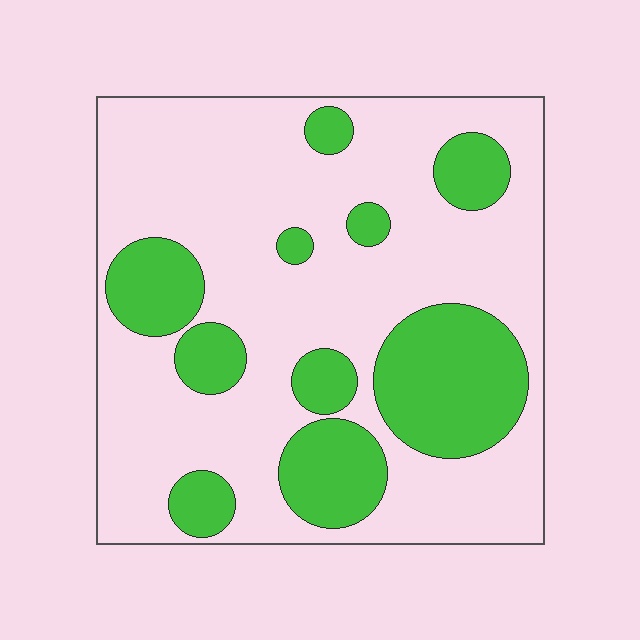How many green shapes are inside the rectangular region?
10.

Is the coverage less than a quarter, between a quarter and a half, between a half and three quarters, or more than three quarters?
Between a quarter and a half.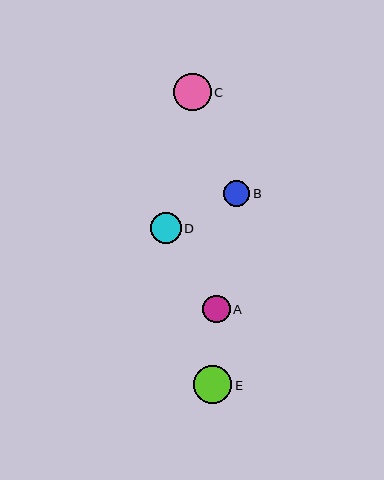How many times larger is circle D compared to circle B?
Circle D is approximately 1.2 times the size of circle B.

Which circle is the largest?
Circle E is the largest with a size of approximately 38 pixels.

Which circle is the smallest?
Circle B is the smallest with a size of approximately 26 pixels.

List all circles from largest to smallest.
From largest to smallest: E, C, D, A, B.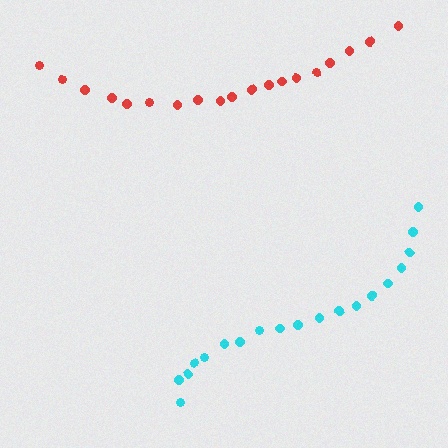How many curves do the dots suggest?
There are 2 distinct paths.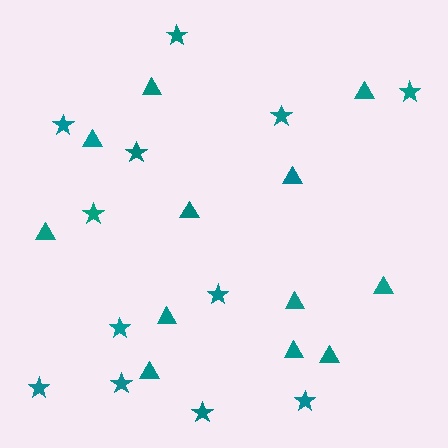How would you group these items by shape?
There are 2 groups: one group of stars (12) and one group of triangles (12).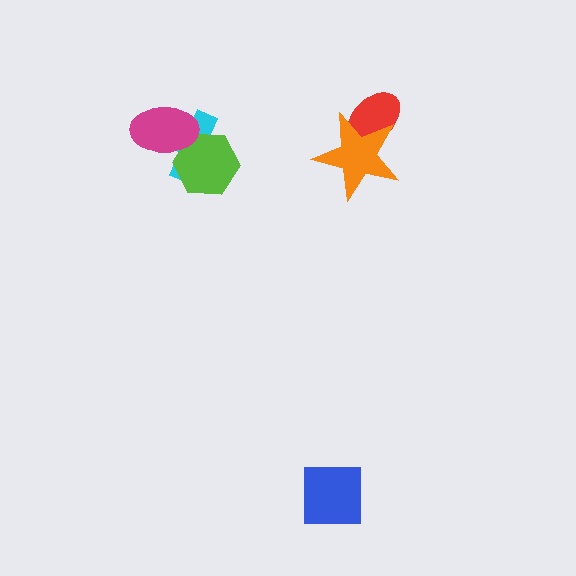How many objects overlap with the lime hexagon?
2 objects overlap with the lime hexagon.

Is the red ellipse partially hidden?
Yes, it is partially covered by another shape.